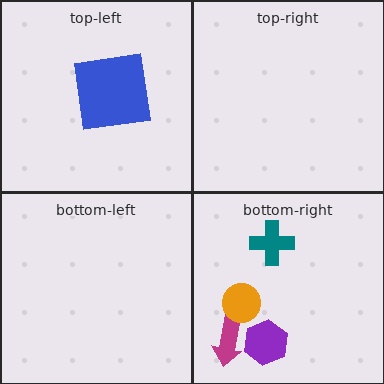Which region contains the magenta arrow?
The bottom-right region.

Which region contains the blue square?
The top-left region.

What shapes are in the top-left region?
The blue square.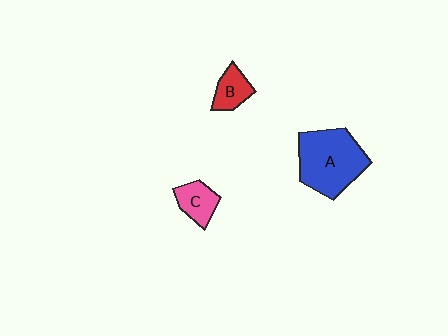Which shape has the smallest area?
Shape B (red).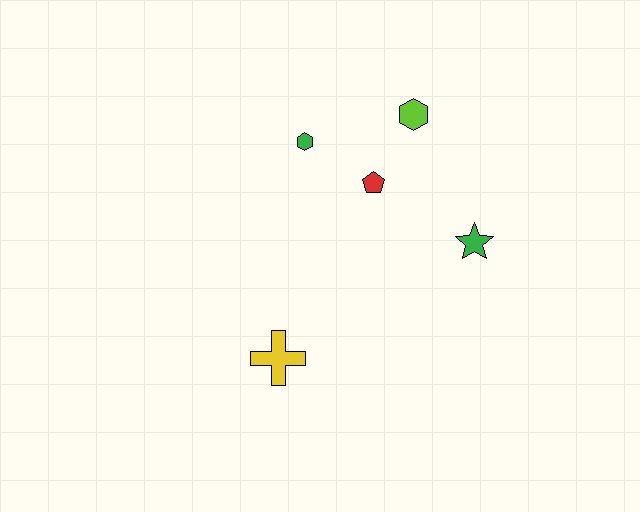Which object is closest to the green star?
The red pentagon is closest to the green star.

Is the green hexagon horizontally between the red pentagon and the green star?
No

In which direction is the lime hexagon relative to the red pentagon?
The lime hexagon is above the red pentagon.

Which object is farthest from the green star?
The yellow cross is farthest from the green star.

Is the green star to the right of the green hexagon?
Yes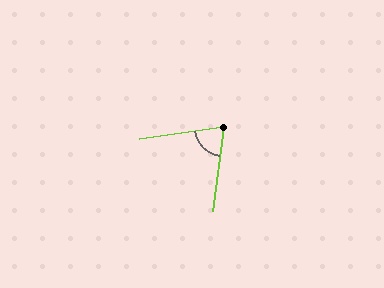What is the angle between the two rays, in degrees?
Approximately 75 degrees.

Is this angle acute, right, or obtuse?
It is acute.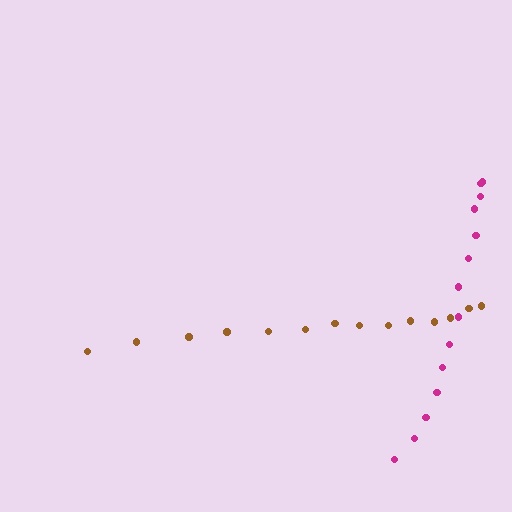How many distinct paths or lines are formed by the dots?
There are 2 distinct paths.